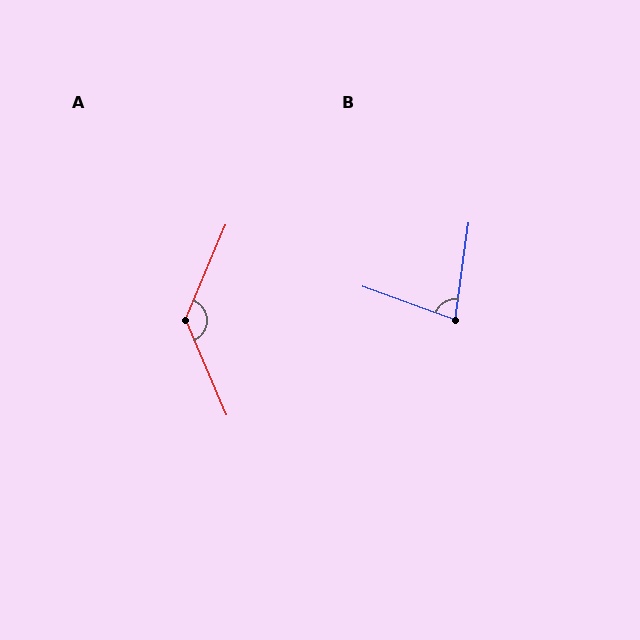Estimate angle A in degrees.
Approximately 134 degrees.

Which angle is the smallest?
B, at approximately 78 degrees.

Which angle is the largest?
A, at approximately 134 degrees.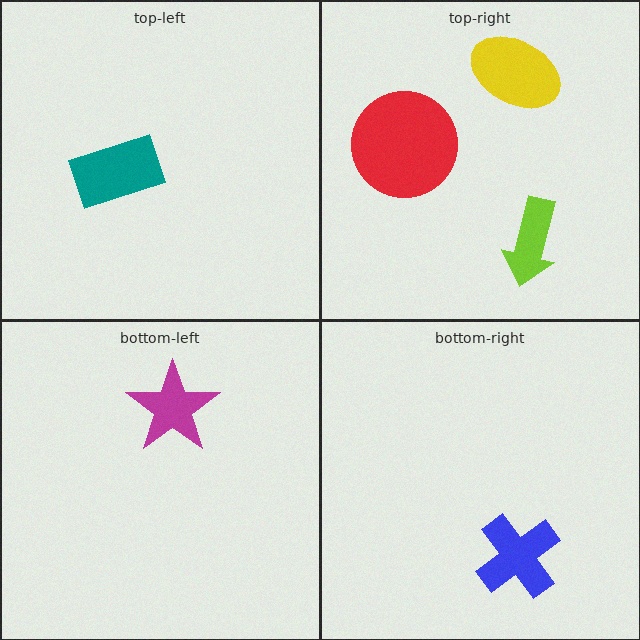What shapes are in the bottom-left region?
The magenta star.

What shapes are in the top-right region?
The yellow ellipse, the lime arrow, the red circle.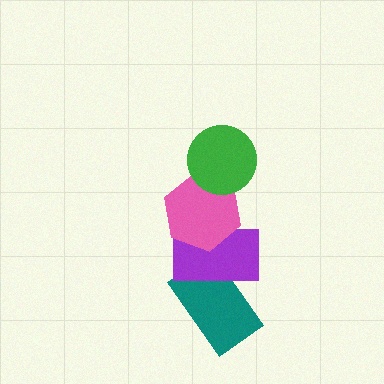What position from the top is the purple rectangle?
The purple rectangle is 3rd from the top.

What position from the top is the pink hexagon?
The pink hexagon is 2nd from the top.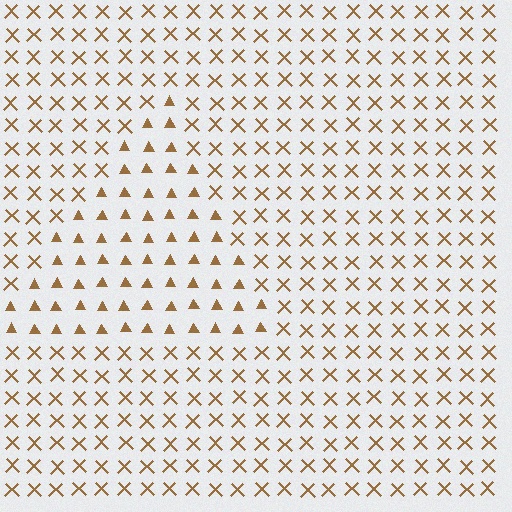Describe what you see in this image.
The image is filled with small brown elements arranged in a uniform grid. A triangle-shaped region contains triangles, while the surrounding area contains X marks. The boundary is defined purely by the change in element shape.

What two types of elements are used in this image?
The image uses triangles inside the triangle region and X marks outside it.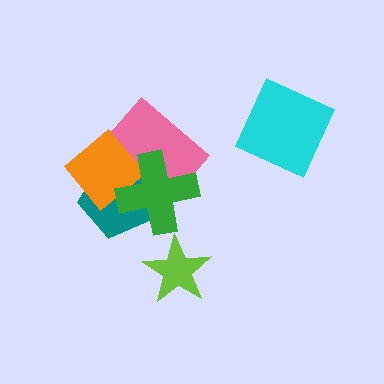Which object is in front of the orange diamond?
The green cross is in front of the orange diamond.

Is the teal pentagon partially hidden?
Yes, it is partially covered by another shape.